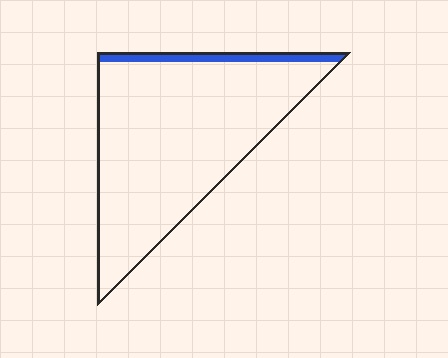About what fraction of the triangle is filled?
About one tenth (1/10).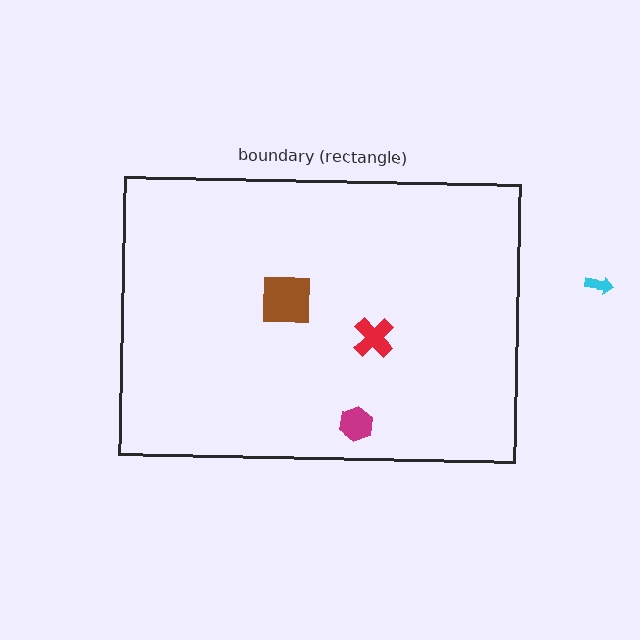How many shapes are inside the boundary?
3 inside, 1 outside.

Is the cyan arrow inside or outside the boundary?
Outside.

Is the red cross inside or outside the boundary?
Inside.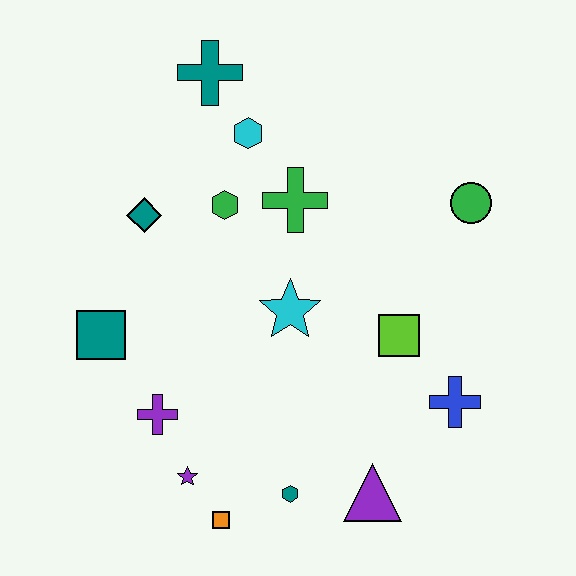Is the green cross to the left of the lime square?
Yes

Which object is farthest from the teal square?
The green circle is farthest from the teal square.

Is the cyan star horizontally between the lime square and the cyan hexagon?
Yes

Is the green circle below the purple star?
No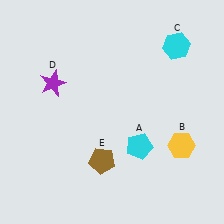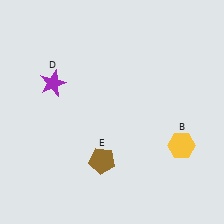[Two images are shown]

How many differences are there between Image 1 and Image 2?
There are 2 differences between the two images.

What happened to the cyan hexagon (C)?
The cyan hexagon (C) was removed in Image 2. It was in the top-right area of Image 1.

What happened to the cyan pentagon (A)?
The cyan pentagon (A) was removed in Image 2. It was in the bottom-right area of Image 1.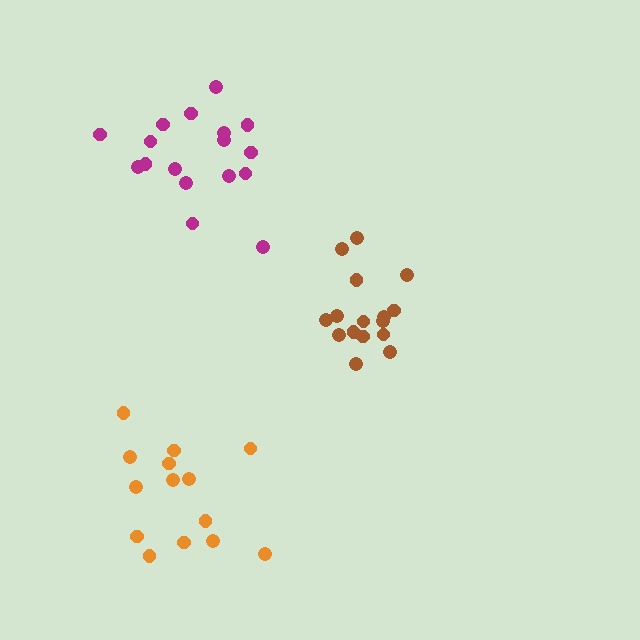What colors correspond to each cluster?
The clusters are colored: brown, magenta, orange.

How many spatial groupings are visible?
There are 3 spatial groupings.